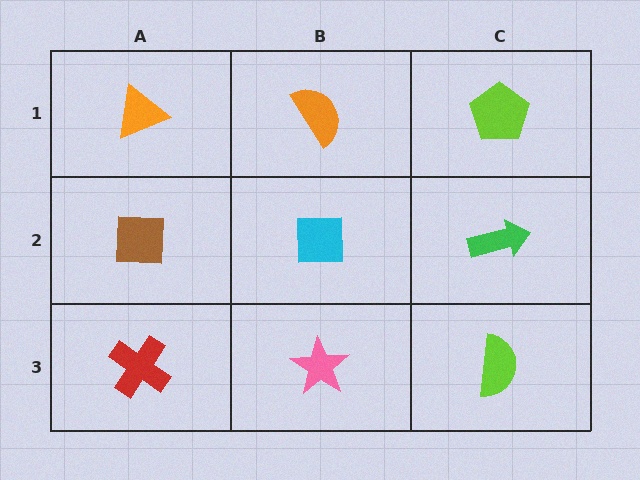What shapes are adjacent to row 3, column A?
A brown square (row 2, column A), a pink star (row 3, column B).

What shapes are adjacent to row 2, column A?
An orange triangle (row 1, column A), a red cross (row 3, column A), a cyan square (row 2, column B).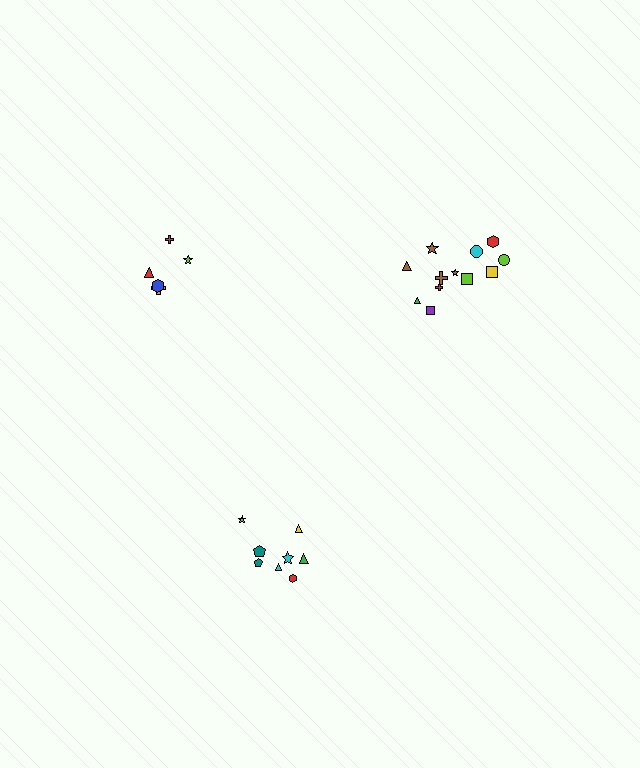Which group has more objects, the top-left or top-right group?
The top-right group.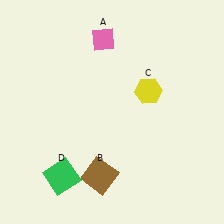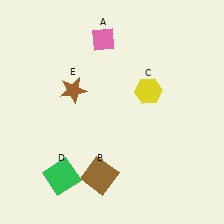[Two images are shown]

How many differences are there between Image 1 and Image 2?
There is 1 difference between the two images.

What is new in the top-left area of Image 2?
A brown star (E) was added in the top-left area of Image 2.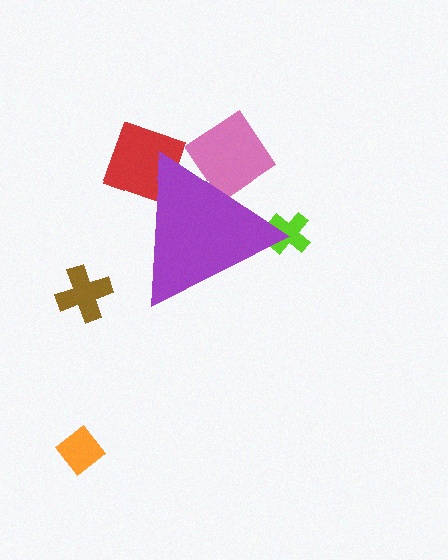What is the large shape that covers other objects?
A purple triangle.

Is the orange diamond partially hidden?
No, the orange diamond is fully visible.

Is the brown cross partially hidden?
No, the brown cross is fully visible.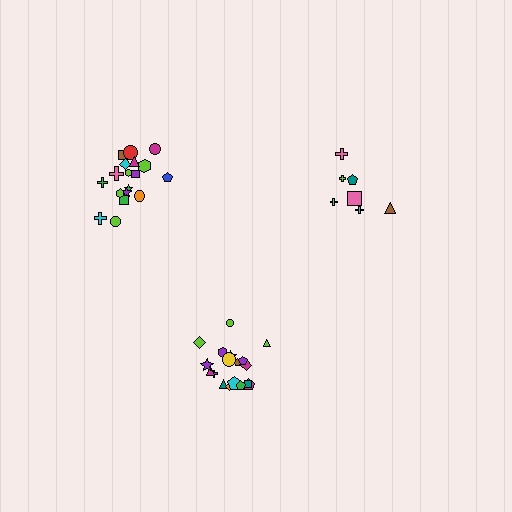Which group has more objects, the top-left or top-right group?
The top-left group.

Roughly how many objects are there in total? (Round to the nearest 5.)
Roughly 45 objects in total.